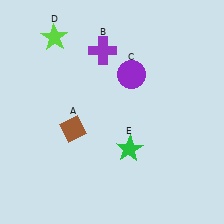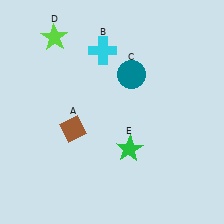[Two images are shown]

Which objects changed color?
B changed from purple to cyan. C changed from purple to teal.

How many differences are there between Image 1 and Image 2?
There are 2 differences between the two images.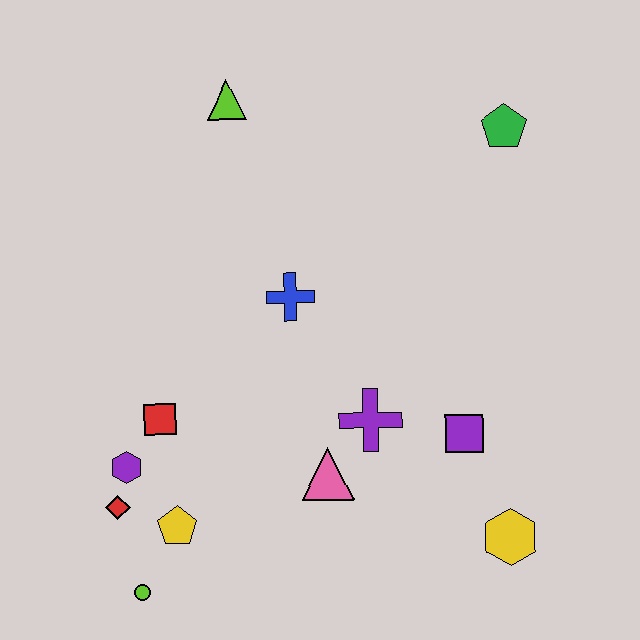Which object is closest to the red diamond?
The purple hexagon is closest to the red diamond.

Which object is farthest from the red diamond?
The green pentagon is farthest from the red diamond.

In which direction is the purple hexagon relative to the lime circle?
The purple hexagon is above the lime circle.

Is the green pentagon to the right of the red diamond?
Yes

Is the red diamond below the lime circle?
No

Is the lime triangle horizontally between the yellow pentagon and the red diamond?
No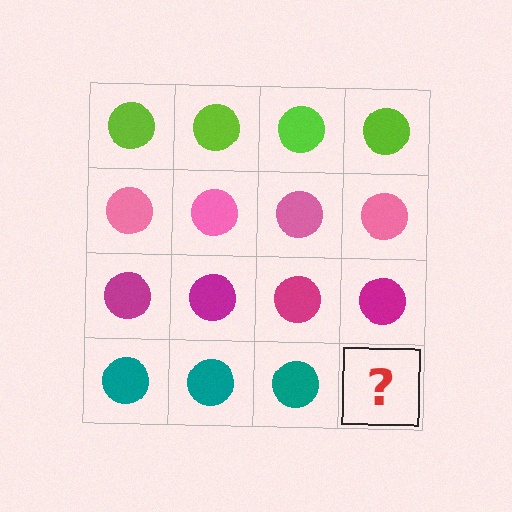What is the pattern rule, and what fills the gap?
The rule is that each row has a consistent color. The gap should be filled with a teal circle.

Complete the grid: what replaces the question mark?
The question mark should be replaced with a teal circle.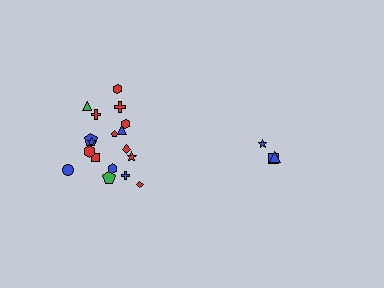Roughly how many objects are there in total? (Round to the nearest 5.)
Roughly 20 objects in total.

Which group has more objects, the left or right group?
The left group.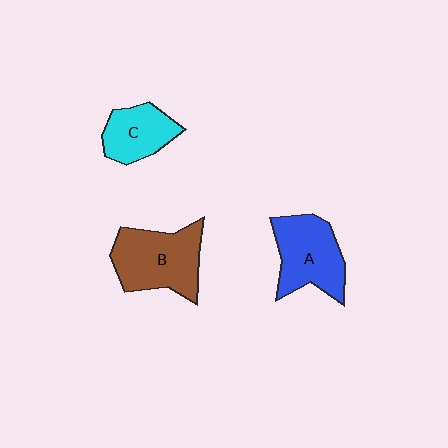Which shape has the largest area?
Shape B (brown).